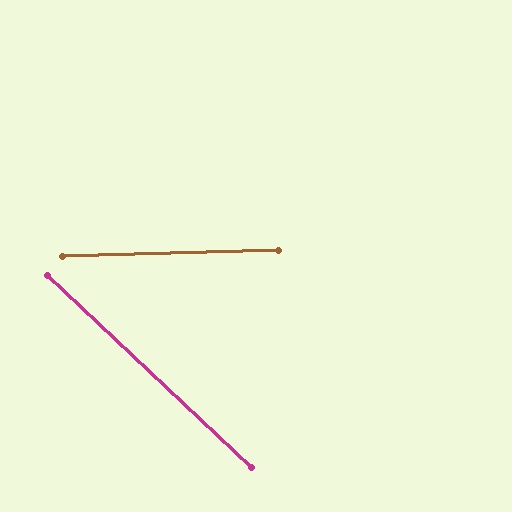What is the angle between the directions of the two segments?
Approximately 45 degrees.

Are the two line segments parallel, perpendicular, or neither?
Neither parallel nor perpendicular — they differ by about 45°.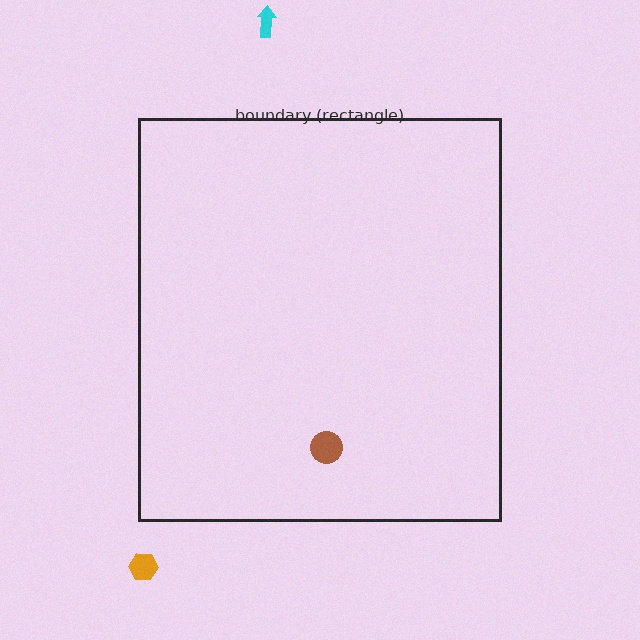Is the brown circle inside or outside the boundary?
Inside.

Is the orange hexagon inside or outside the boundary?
Outside.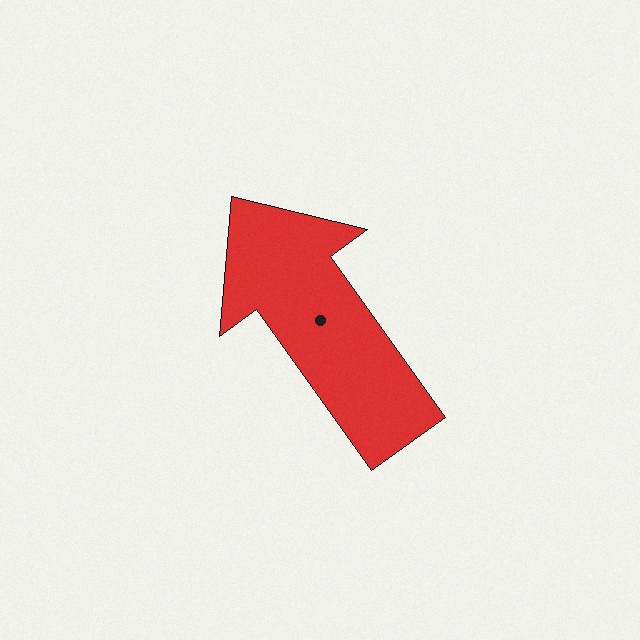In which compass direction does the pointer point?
Northwest.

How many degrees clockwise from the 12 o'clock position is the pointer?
Approximately 324 degrees.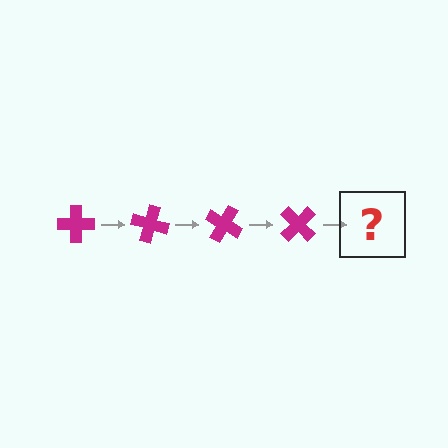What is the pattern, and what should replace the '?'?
The pattern is that the cross rotates 15 degrees each step. The '?' should be a magenta cross rotated 60 degrees.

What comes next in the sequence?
The next element should be a magenta cross rotated 60 degrees.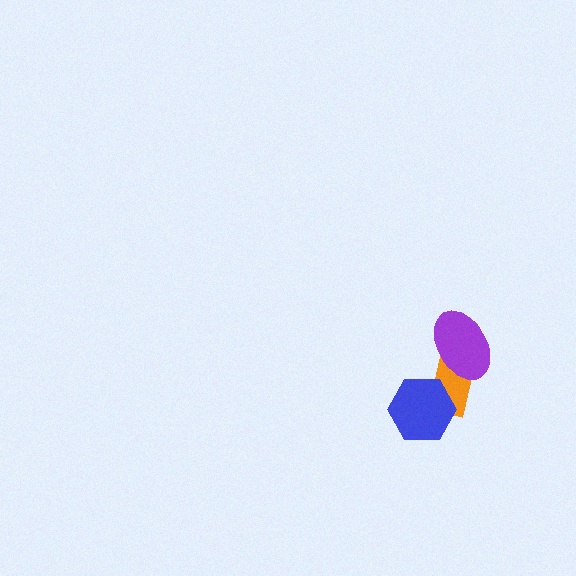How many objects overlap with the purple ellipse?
1 object overlaps with the purple ellipse.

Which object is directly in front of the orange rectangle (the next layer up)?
The purple ellipse is directly in front of the orange rectangle.